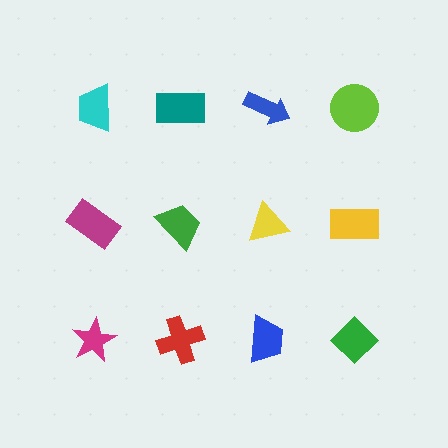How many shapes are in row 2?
4 shapes.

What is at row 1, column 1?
A cyan trapezoid.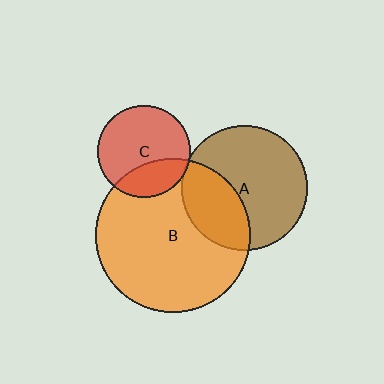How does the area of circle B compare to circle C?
Approximately 2.8 times.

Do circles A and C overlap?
Yes.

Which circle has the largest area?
Circle B (orange).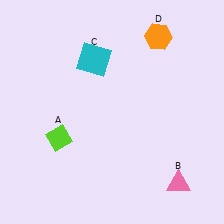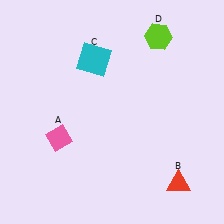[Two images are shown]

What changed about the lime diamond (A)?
In Image 1, A is lime. In Image 2, it changed to pink.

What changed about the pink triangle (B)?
In Image 1, B is pink. In Image 2, it changed to red.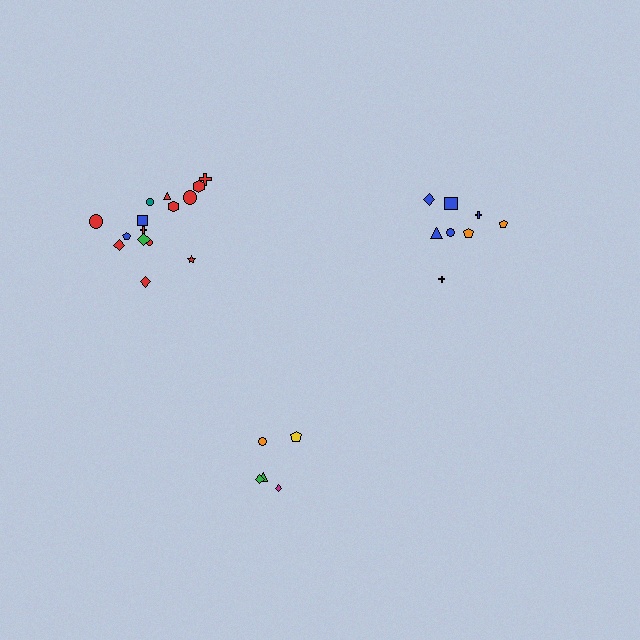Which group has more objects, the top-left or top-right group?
The top-left group.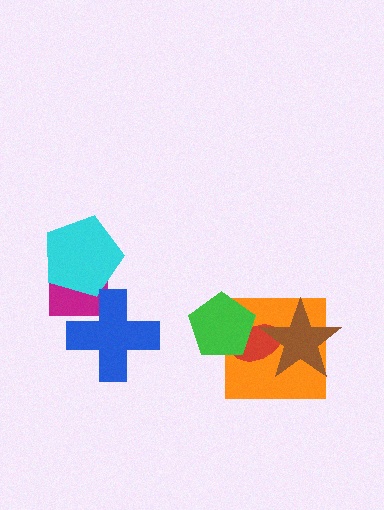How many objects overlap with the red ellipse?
3 objects overlap with the red ellipse.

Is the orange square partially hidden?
Yes, it is partially covered by another shape.